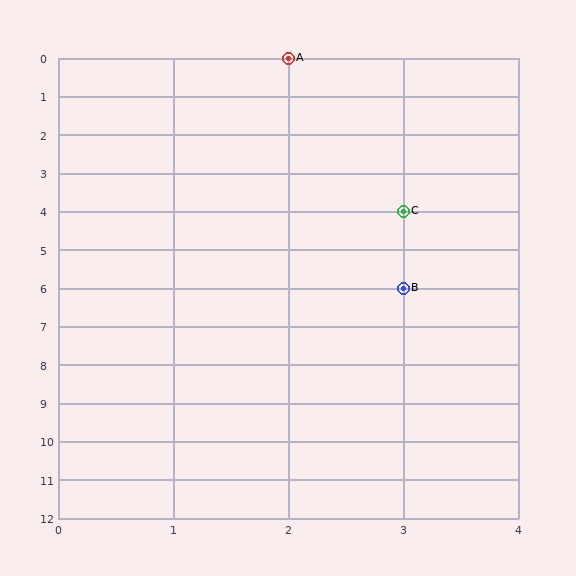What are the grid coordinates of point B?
Point B is at grid coordinates (3, 6).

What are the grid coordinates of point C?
Point C is at grid coordinates (3, 4).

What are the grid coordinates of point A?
Point A is at grid coordinates (2, 0).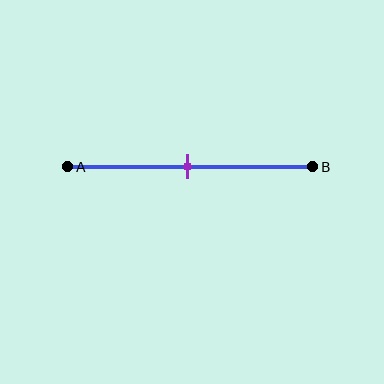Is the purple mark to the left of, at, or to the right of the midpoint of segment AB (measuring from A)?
The purple mark is approximately at the midpoint of segment AB.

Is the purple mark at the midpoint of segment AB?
Yes, the mark is approximately at the midpoint.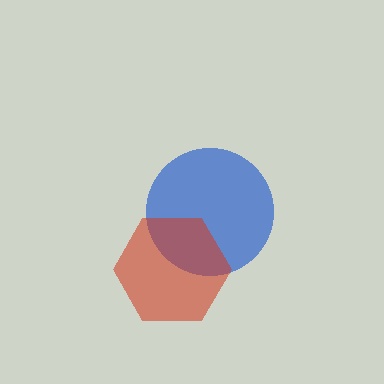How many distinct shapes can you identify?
There are 2 distinct shapes: a blue circle, a red hexagon.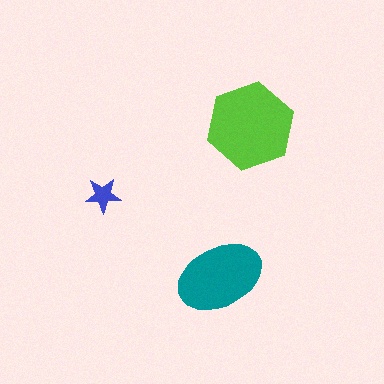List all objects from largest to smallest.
The lime hexagon, the teal ellipse, the blue star.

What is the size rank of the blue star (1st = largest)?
3rd.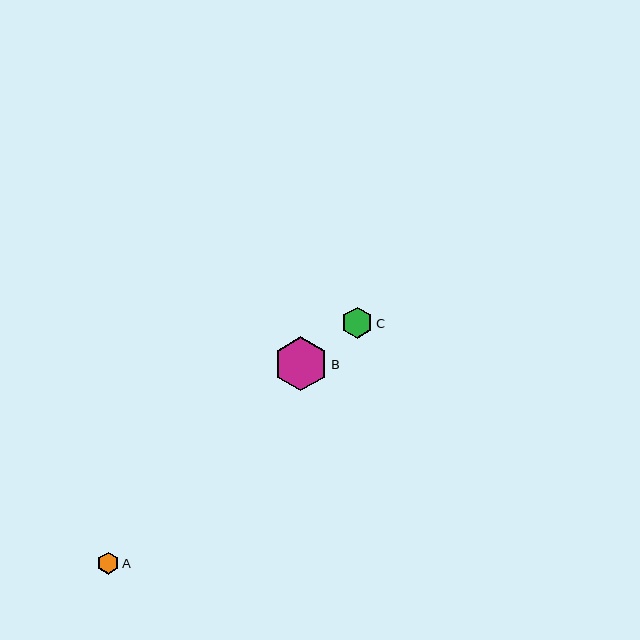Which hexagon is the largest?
Hexagon B is the largest with a size of approximately 54 pixels.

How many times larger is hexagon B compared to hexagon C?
Hexagon B is approximately 1.7 times the size of hexagon C.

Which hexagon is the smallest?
Hexagon A is the smallest with a size of approximately 22 pixels.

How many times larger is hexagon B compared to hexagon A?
Hexagon B is approximately 2.4 times the size of hexagon A.